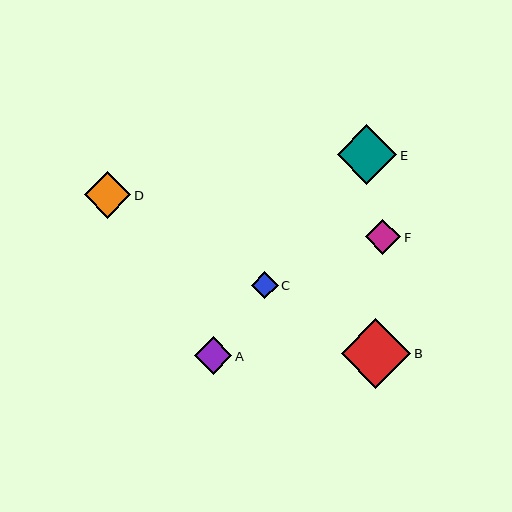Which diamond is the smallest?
Diamond C is the smallest with a size of approximately 27 pixels.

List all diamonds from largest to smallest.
From largest to smallest: B, E, D, A, F, C.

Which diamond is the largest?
Diamond B is the largest with a size of approximately 70 pixels.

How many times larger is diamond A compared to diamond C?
Diamond A is approximately 1.4 times the size of diamond C.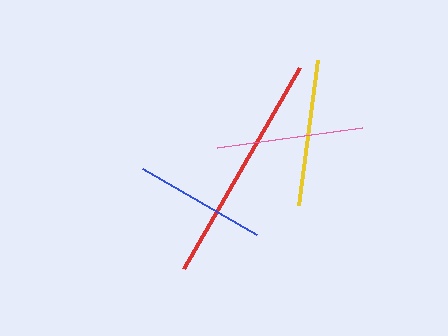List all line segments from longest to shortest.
From longest to shortest: red, pink, yellow, blue.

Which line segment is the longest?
The red line is the longest at approximately 232 pixels.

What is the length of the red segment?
The red segment is approximately 232 pixels long.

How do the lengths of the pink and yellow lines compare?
The pink and yellow lines are approximately the same length.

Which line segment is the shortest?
The blue line is the shortest at approximately 132 pixels.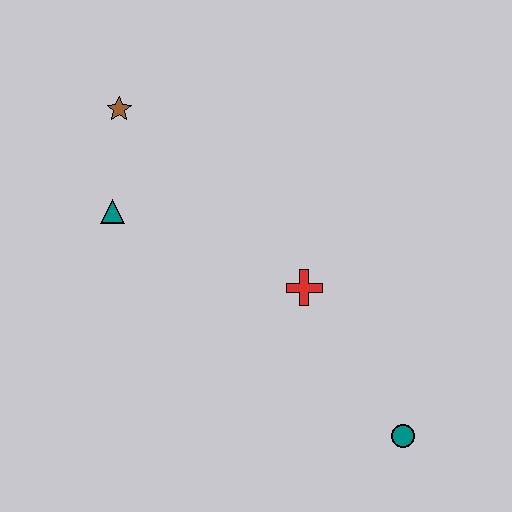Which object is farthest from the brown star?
The teal circle is farthest from the brown star.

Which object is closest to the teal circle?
The red cross is closest to the teal circle.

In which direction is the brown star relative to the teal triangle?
The brown star is above the teal triangle.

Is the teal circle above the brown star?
No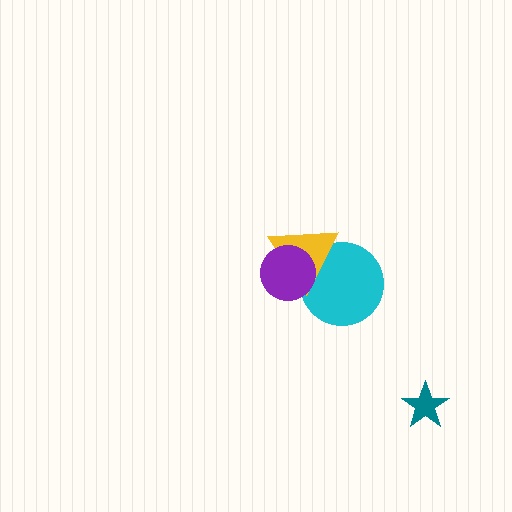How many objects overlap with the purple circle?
2 objects overlap with the purple circle.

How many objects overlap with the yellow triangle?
2 objects overlap with the yellow triangle.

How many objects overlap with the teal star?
0 objects overlap with the teal star.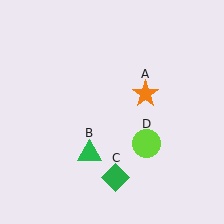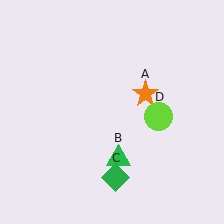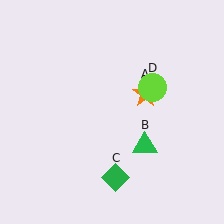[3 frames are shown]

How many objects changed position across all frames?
2 objects changed position: green triangle (object B), lime circle (object D).